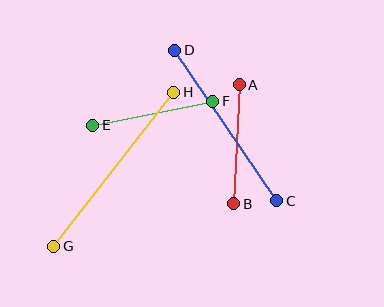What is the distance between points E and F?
The distance is approximately 122 pixels.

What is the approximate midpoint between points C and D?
The midpoint is at approximately (226, 126) pixels.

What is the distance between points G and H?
The distance is approximately 196 pixels.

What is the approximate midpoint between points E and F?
The midpoint is at approximately (153, 113) pixels.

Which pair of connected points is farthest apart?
Points G and H are farthest apart.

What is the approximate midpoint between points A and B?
The midpoint is at approximately (237, 144) pixels.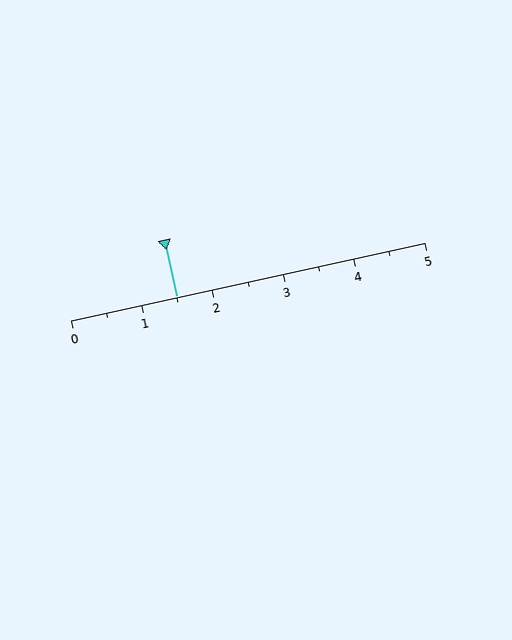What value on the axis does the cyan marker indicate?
The marker indicates approximately 1.5.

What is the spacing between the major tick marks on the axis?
The major ticks are spaced 1 apart.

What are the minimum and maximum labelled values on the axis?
The axis runs from 0 to 5.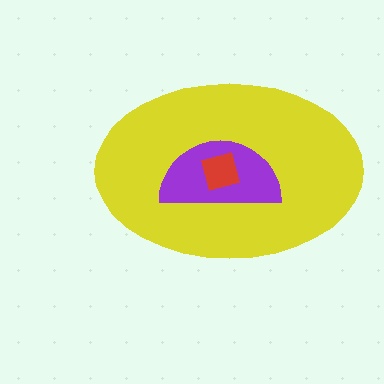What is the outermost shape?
The yellow ellipse.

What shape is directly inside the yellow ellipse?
The purple semicircle.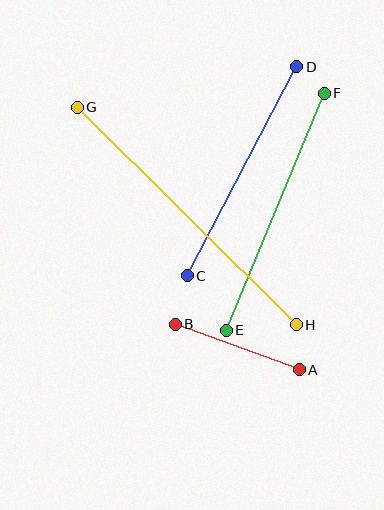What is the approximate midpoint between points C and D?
The midpoint is at approximately (242, 171) pixels.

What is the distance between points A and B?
The distance is approximately 132 pixels.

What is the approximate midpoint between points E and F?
The midpoint is at approximately (275, 212) pixels.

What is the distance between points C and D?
The distance is approximately 236 pixels.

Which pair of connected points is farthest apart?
Points G and H are farthest apart.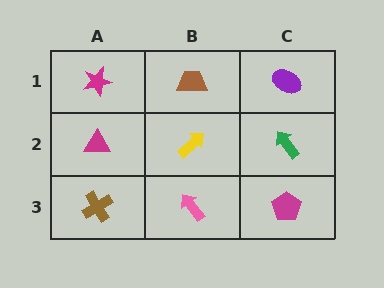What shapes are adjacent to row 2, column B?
A brown trapezoid (row 1, column B), a pink arrow (row 3, column B), a magenta triangle (row 2, column A), a green arrow (row 2, column C).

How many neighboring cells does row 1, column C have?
2.